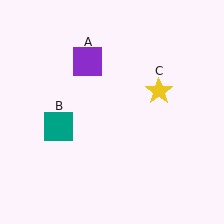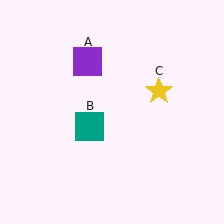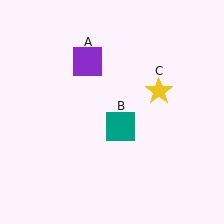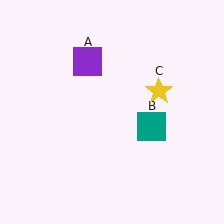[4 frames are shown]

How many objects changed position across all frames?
1 object changed position: teal square (object B).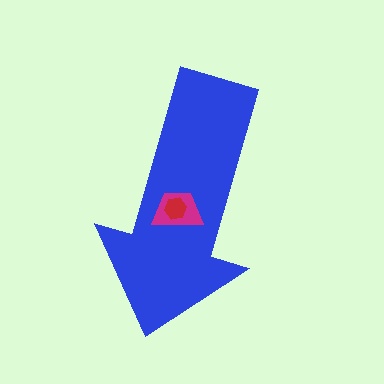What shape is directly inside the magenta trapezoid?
The red hexagon.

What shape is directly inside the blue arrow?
The magenta trapezoid.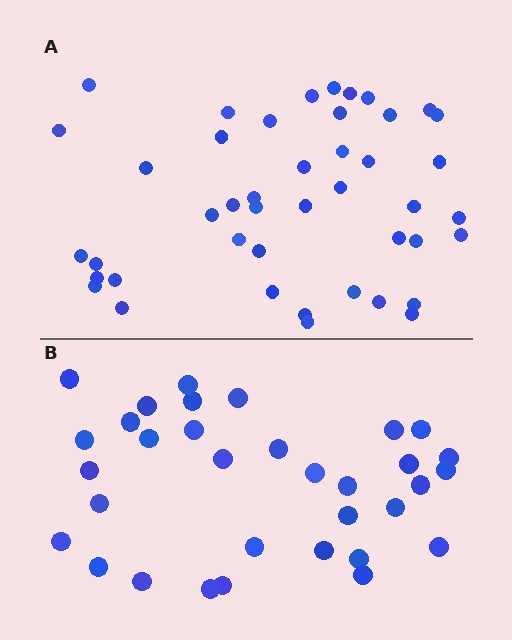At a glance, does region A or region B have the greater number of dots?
Region A (the top region) has more dots.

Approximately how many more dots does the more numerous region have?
Region A has roughly 12 or so more dots than region B.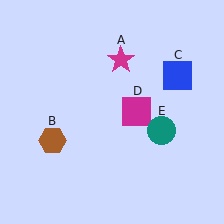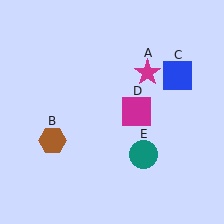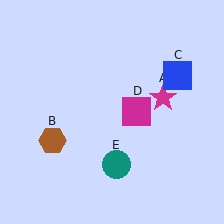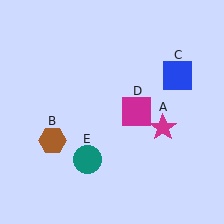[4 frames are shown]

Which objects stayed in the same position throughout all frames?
Brown hexagon (object B) and blue square (object C) and magenta square (object D) remained stationary.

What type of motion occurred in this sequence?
The magenta star (object A), teal circle (object E) rotated clockwise around the center of the scene.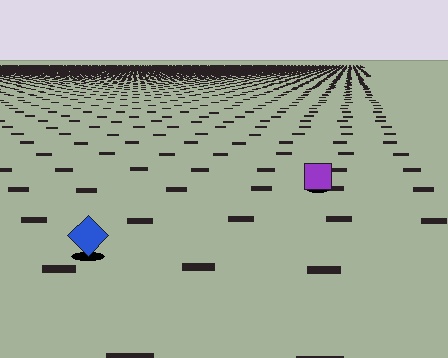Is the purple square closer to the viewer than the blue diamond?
No. The blue diamond is closer — you can tell from the texture gradient: the ground texture is coarser near it.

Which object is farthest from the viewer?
The purple square is farthest from the viewer. It appears smaller and the ground texture around it is denser.